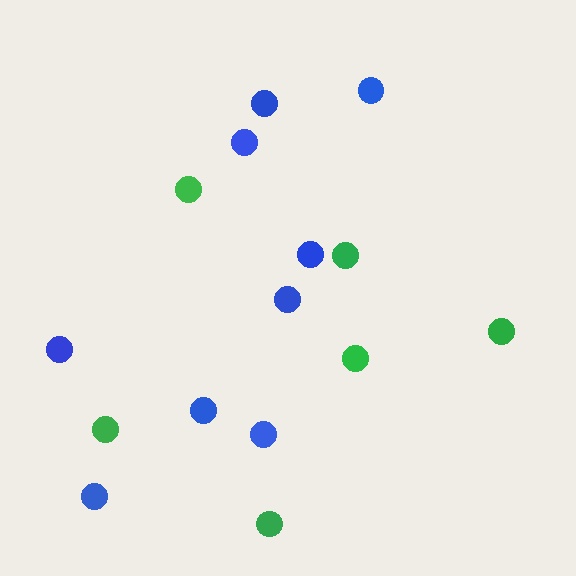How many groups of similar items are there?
There are 2 groups: one group of blue circles (9) and one group of green circles (6).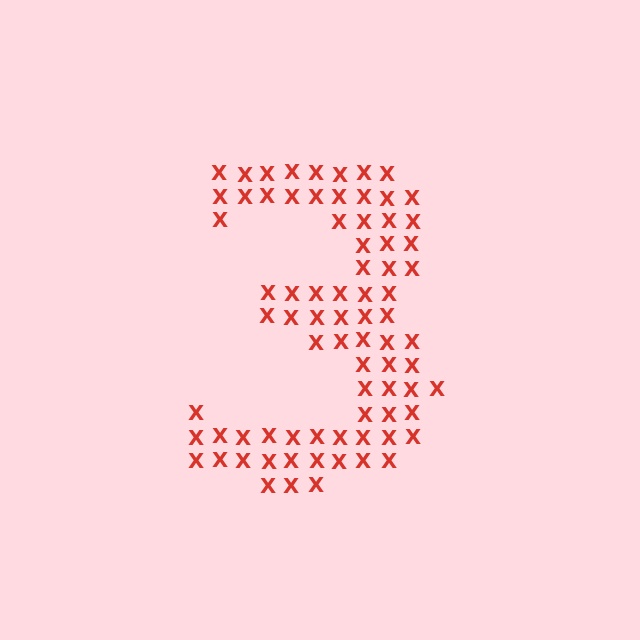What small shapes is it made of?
It is made of small letter X's.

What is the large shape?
The large shape is the digit 3.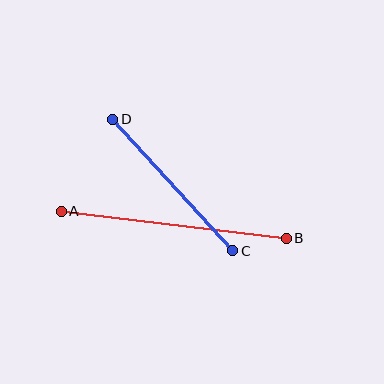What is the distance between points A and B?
The distance is approximately 227 pixels.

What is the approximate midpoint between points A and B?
The midpoint is at approximately (174, 225) pixels.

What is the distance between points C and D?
The distance is approximately 179 pixels.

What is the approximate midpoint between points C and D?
The midpoint is at approximately (173, 185) pixels.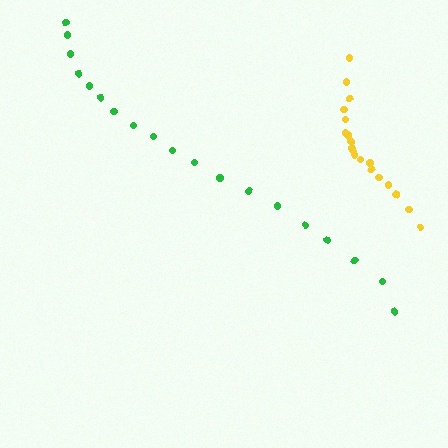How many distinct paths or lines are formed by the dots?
There are 2 distinct paths.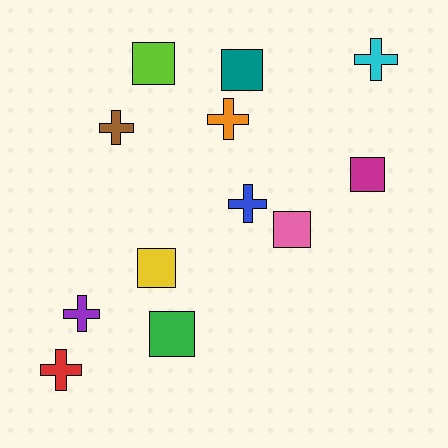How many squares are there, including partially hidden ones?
There are 6 squares.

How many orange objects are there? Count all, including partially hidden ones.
There is 1 orange object.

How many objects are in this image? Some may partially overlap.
There are 12 objects.